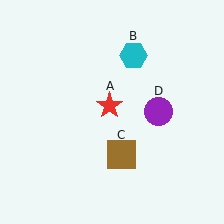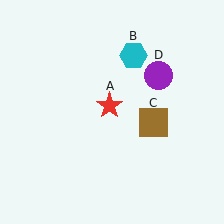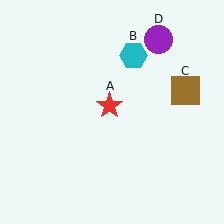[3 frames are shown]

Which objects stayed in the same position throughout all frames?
Red star (object A) and cyan hexagon (object B) remained stationary.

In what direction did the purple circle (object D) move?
The purple circle (object D) moved up.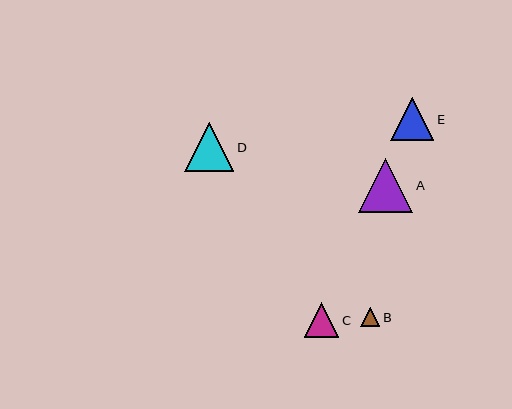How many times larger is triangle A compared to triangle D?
Triangle A is approximately 1.1 times the size of triangle D.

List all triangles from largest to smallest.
From largest to smallest: A, D, E, C, B.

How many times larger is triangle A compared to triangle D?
Triangle A is approximately 1.1 times the size of triangle D.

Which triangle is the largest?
Triangle A is the largest with a size of approximately 54 pixels.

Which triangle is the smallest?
Triangle B is the smallest with a size of approximately 20 pixels.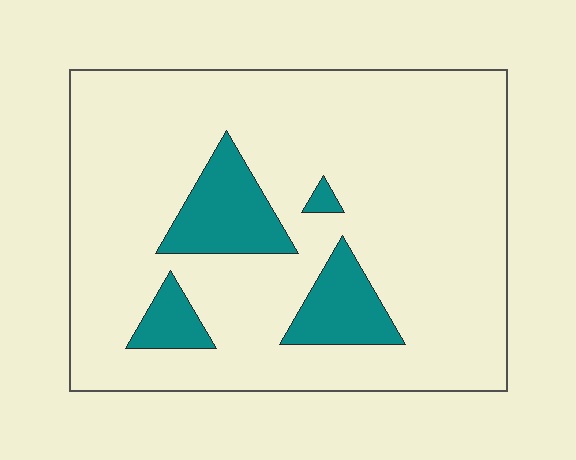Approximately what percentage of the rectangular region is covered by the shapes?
Approximately 15%.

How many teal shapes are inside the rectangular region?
4.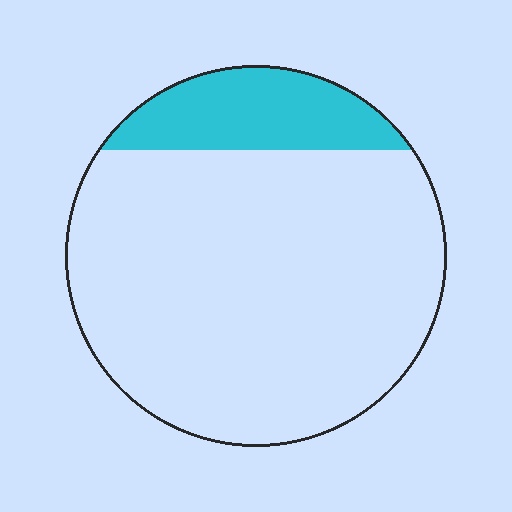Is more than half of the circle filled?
No.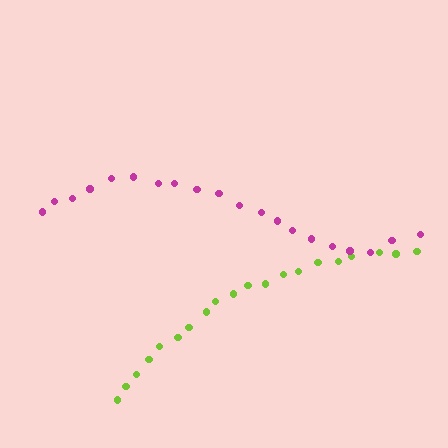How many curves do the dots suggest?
There are 2 distinct paths.